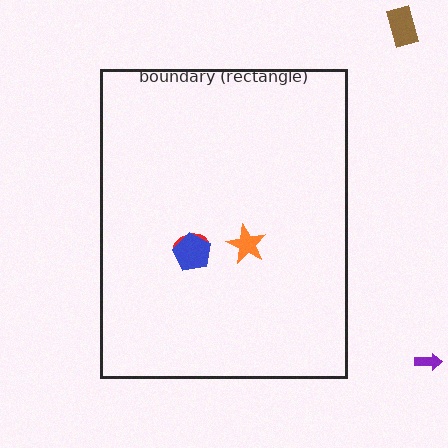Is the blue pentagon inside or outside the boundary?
Inside.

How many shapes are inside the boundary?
3 inside, 2 outside.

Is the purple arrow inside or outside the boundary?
Outside.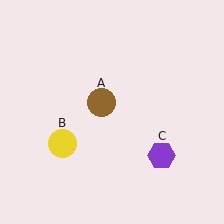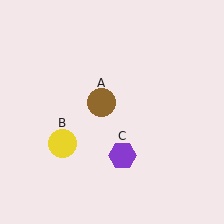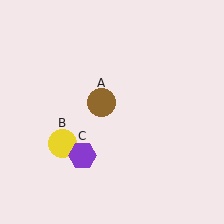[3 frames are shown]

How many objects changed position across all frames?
1 object changed position: purple hexagon (object C).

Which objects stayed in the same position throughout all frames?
Brown circle (object A) and yellow circle (object B) remained stationary.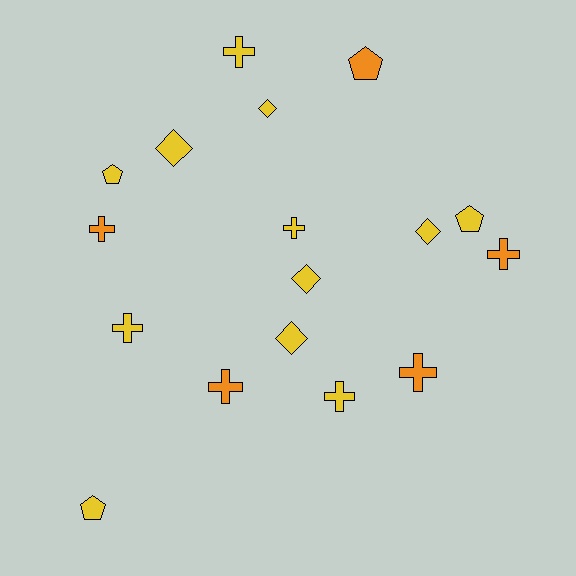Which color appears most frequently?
Yellow, with 12 objects.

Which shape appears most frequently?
Cross, with 8 objects.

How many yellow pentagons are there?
There are 3 yellow pentagons.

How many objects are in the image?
There are 17 objects.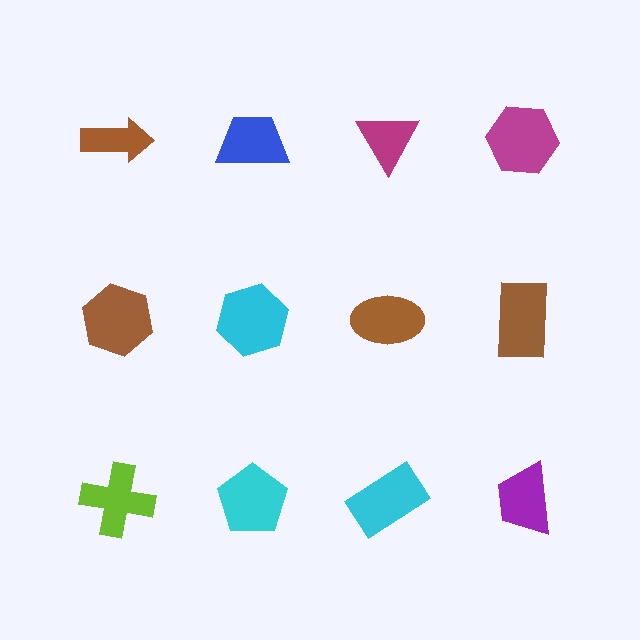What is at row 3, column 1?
A lime cross.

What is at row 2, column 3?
A brown ellipse.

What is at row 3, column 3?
A cyan rectangle.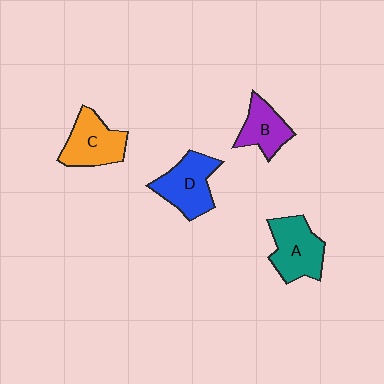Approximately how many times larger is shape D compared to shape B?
Approximately 1.4 times.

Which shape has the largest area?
Shape A (teal).